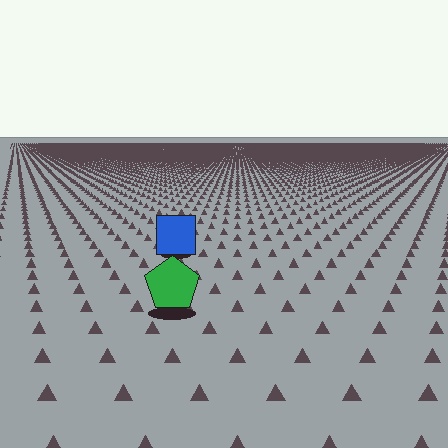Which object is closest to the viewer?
The green pentagon is closest. The texture marks near it are larger and more spread out.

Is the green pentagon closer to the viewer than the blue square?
Yes. The green pentagon is closer — you can tell from the texture gradient: the ground texture is coarser near it.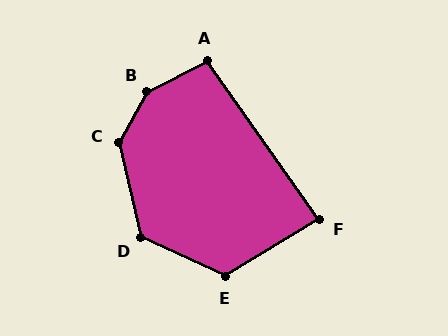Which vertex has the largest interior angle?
B, at approximately 146 degrees.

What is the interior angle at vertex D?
Approximately 128 degrees (obtuse).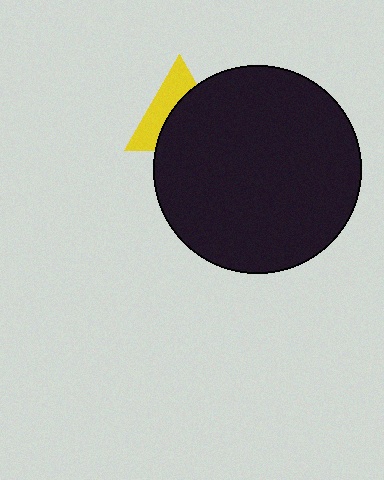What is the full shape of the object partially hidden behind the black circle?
The partially hidden object is a yellow triangle.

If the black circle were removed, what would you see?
You would see the complete yellow triangle.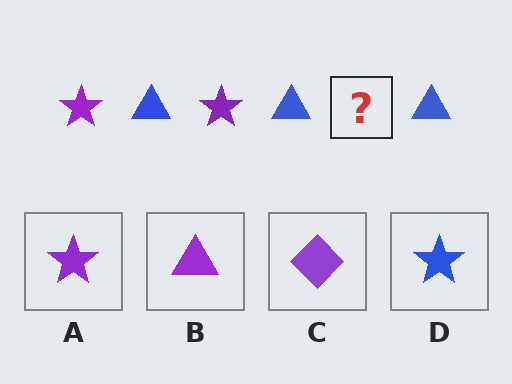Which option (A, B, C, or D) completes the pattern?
A.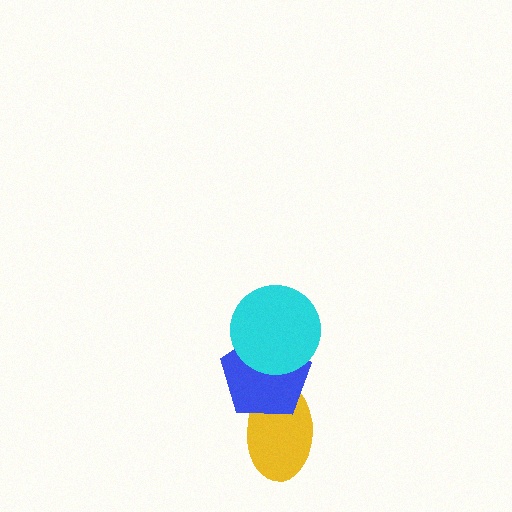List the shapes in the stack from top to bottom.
From top to bottom: the cyan circle, the blue pentagon, the yellow ellipse.